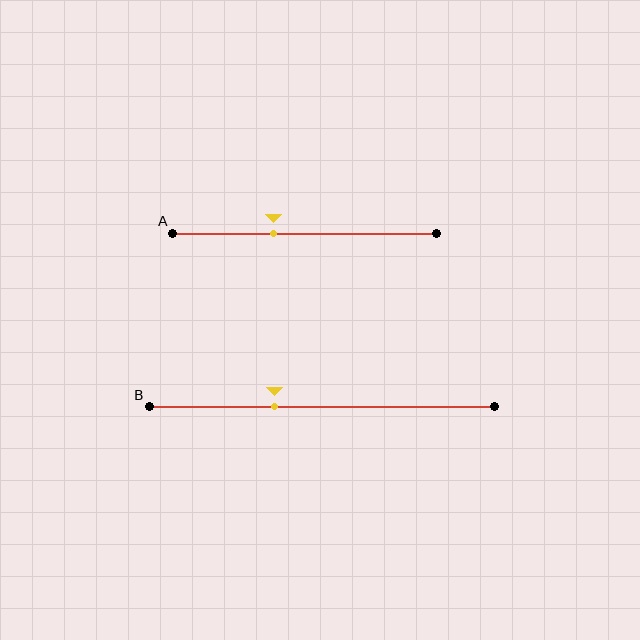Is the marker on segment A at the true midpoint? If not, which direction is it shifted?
No, the marker on segment A is shifted to the left by about 12% of the segment length.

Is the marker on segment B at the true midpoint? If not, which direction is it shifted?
No, the marker on segment B is shifted to the left by about 14% of the segment length.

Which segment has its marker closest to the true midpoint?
Segment A has its marker closest to the true midpoint.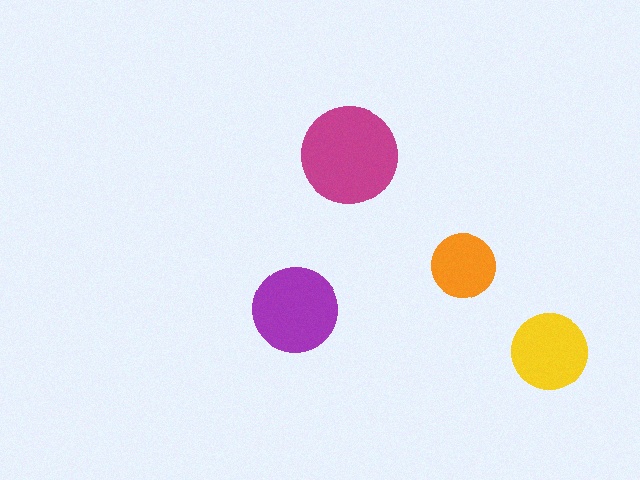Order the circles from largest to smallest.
the magenta one, the purple one, the yellow one, the orange one.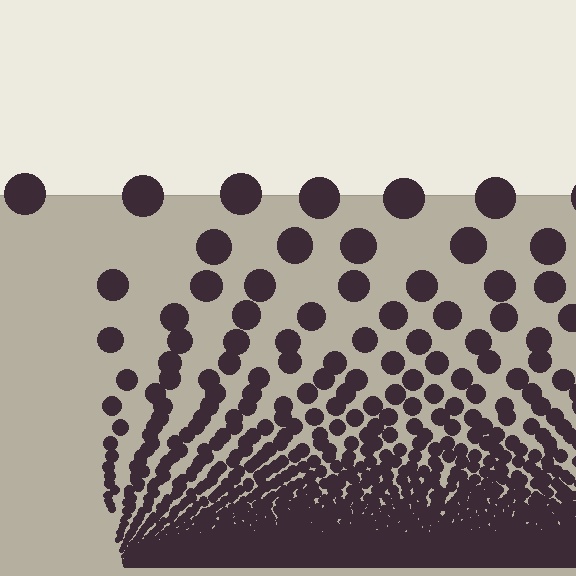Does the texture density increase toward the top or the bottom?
Density increases toward the bottom.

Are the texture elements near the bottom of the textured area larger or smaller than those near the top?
Smaller. The gradient is inverted — elements near the bottom are smaller and denser.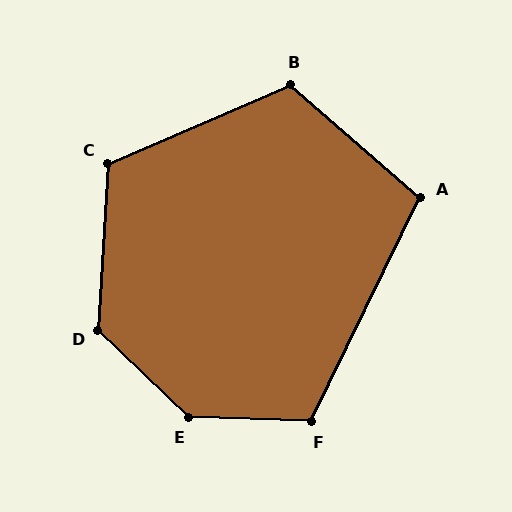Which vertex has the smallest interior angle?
A, at approximately 105 degrees.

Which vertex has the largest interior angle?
E, at approximately 138 degrees.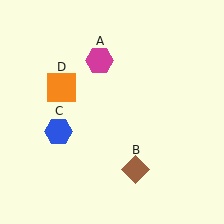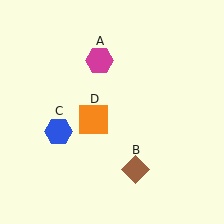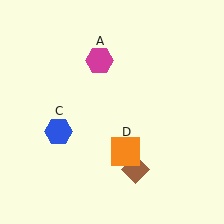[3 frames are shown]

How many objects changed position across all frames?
1 object changed position: orange square (object D).